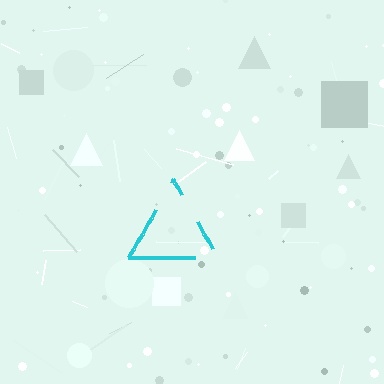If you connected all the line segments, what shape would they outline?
They would outline a triangle.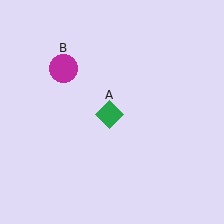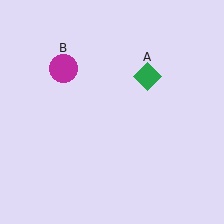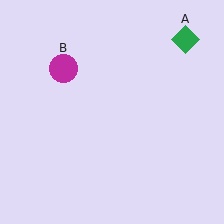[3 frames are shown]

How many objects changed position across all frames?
1 object changed position: green diamond (object A).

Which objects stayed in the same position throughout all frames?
Magenta circle (object B) remained stationary.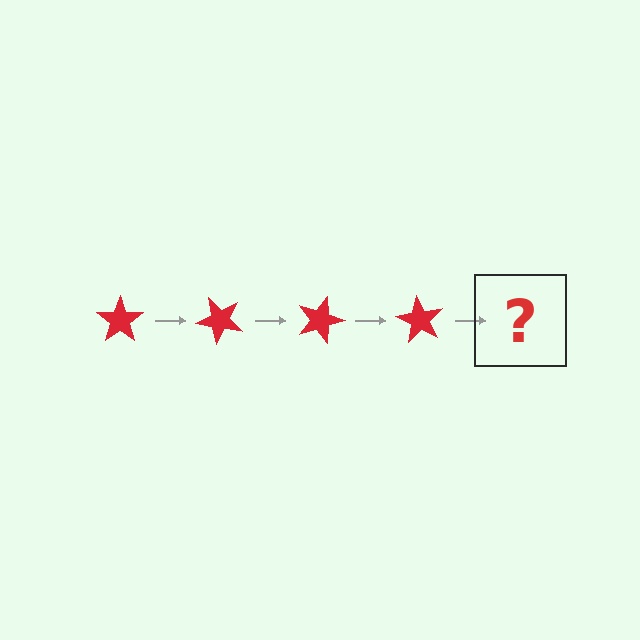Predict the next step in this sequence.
The next step is a red star rotated 180 degrees.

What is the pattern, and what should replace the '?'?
The pattern is that the star rotates 45 degrees each step. The '?' should be a red star rotated 180 degrees.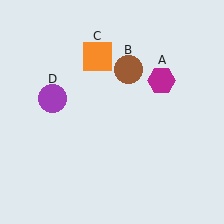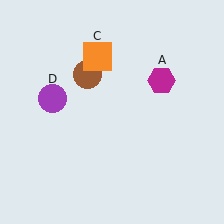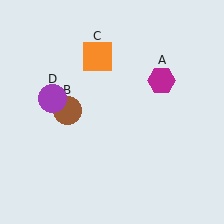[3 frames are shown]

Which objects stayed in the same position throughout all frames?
Magenta hexagon (object A) and orange square (object C) and purple circle (object D) remained stationary.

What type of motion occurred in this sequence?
The brown circle (object B) rotated counterclockwise around the center of the scene.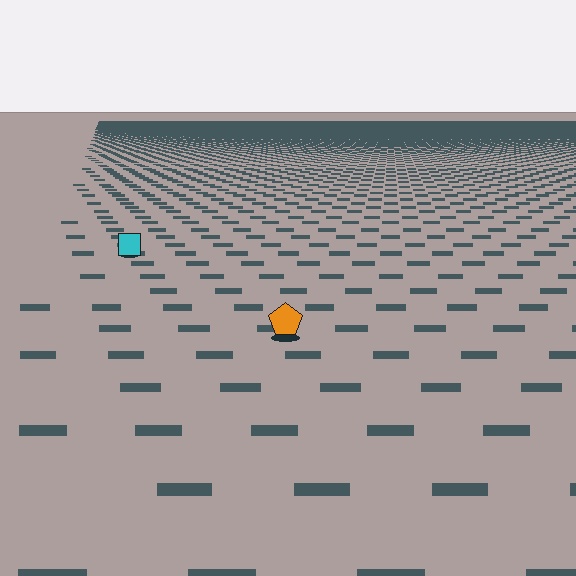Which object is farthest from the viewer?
The cyan square is farthest from the viewer. It appears smaller and the ground texture around it is denser.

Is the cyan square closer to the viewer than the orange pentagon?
No. The orange pentagon is closer — you can tell from the texture gradient: the ground texture is coarser near it.